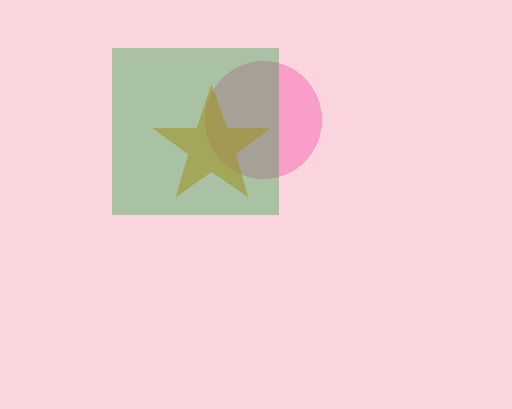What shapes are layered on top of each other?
The layered shapes are: a pink circle, an orange star, a green square.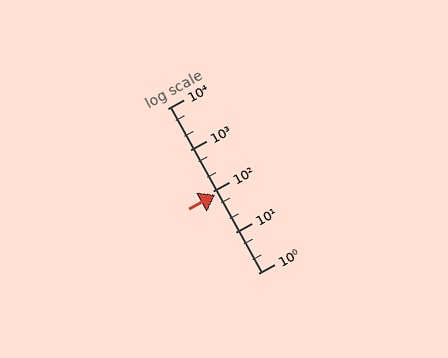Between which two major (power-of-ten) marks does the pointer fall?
The pointer is between 10 and 100.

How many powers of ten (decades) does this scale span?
The scale spans 4 decades, from 1 to 10000.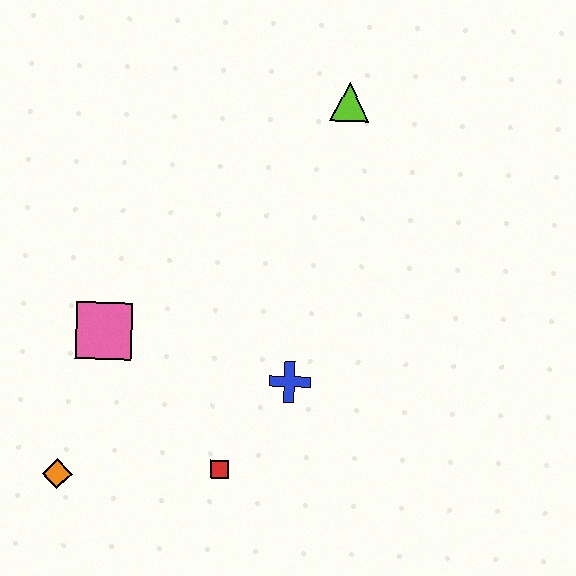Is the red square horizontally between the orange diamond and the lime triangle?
Yes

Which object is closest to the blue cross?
The red square is closest to the blue cross.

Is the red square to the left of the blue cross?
Yes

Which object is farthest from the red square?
The lime triangle is farthest from the red square.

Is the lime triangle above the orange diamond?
Yes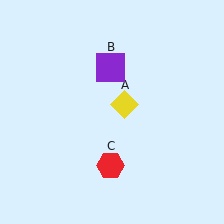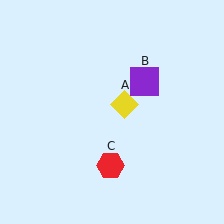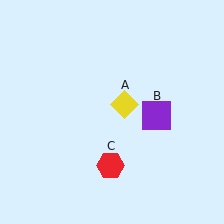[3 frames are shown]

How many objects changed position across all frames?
1 object changed position: purple square (object B).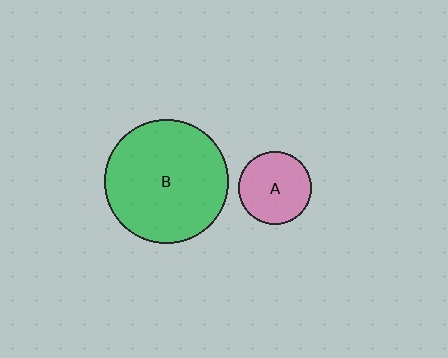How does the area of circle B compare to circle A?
Approximately 2.9 times.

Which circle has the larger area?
Circle B (green).